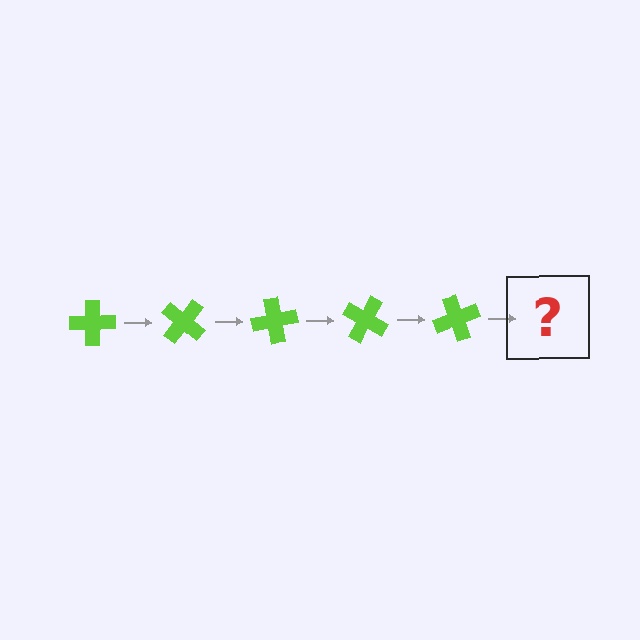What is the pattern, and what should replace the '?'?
The pattern is that the cross rotates 40 degrees each step. The '?' should be a lime cross rotated 200 degrees.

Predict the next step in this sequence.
The next step is a lime cross rotated 200 degrees.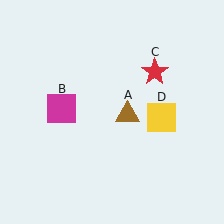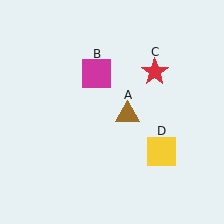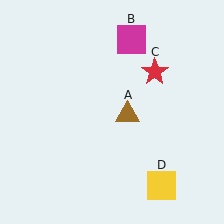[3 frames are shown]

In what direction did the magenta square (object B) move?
The magenta square (object B) moved up and to the right.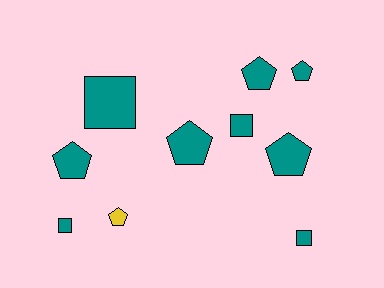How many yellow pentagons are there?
There is 1 yellow pentagon.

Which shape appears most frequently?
Pentagon, with 6 objects.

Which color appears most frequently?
Teal, with 9 objects.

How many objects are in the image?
There are 10 objects.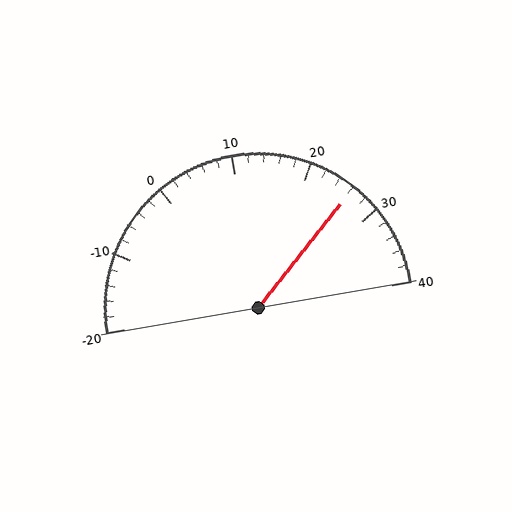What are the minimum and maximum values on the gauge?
The gauge ranges from -20 to 40.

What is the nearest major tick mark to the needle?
The nearest major tick mark is 30.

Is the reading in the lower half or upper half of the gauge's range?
The reading is in the upper half of the range (-20 to 40).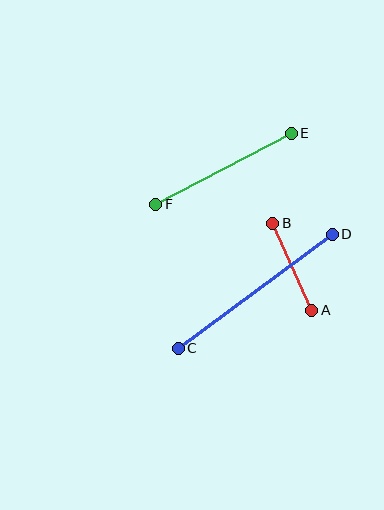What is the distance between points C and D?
The distance is approximately 192 pixels.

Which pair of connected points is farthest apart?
Points C and D are farthest apart.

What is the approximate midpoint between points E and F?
The midpoint is at approximately (224, 169) pixels.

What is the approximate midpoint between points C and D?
The midpoint is at approximately (255, 291) pixels.